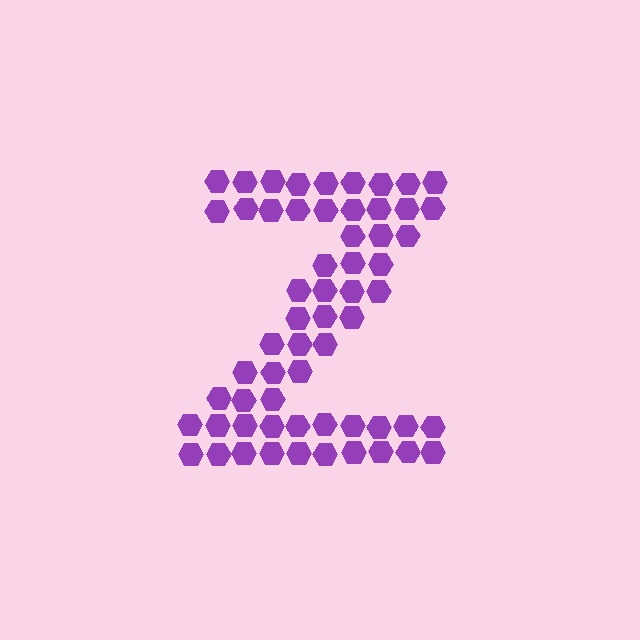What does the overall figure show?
The overall figure shows the letter Z.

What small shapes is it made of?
It is made of small hexagons.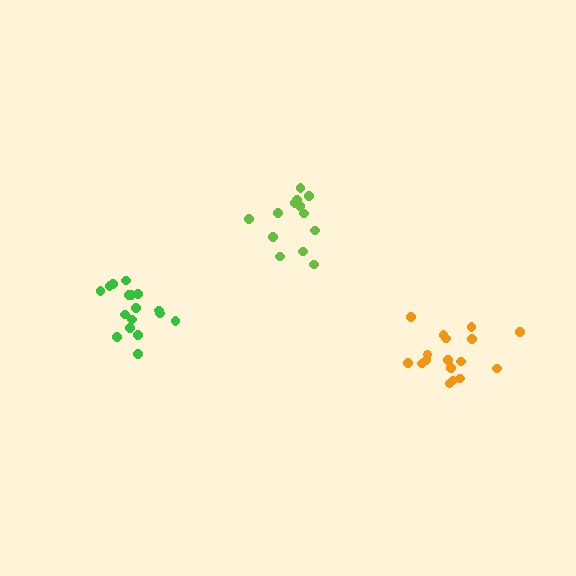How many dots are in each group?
Group 1: 13 dots, Group 2: 17 dots, Group 3: 17 dots (47 total).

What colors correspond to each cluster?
The clusters are colored: lime, green, orange.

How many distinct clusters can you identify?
There are 3 distinct clusters.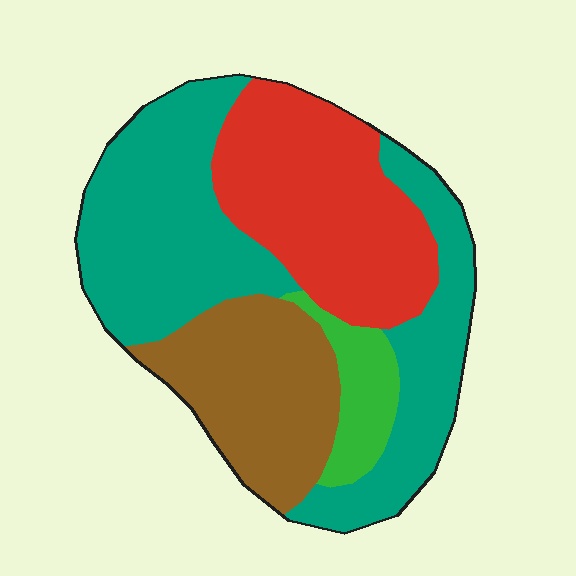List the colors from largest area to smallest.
From largest to smallest: teal, red, brown, green.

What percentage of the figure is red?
Red takes up about one quarter (1/4) of the figure.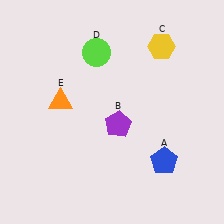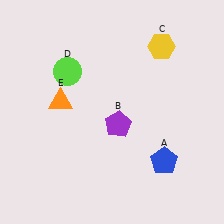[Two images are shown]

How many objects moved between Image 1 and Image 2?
1 object moved between the two images.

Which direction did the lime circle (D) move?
The lime circle (D) moved left.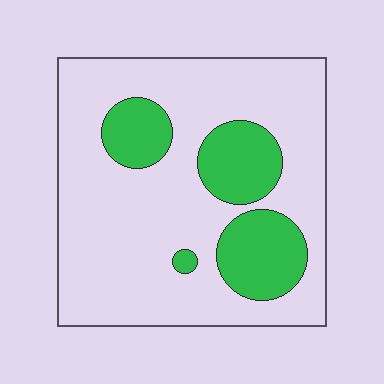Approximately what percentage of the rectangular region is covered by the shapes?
Approximately 25%.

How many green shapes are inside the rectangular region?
4.